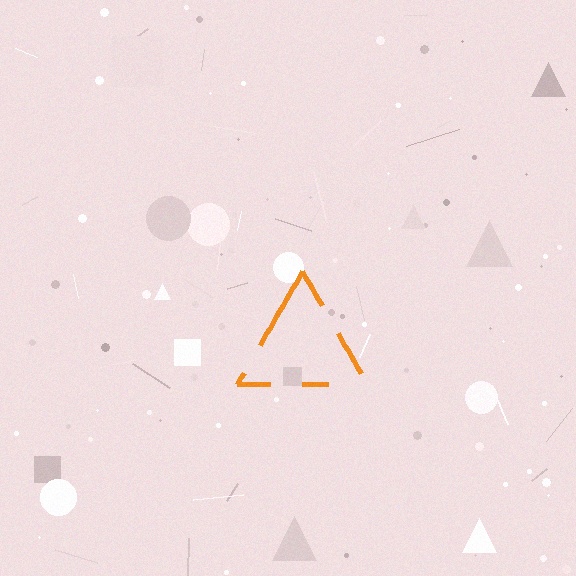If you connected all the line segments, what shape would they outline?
They would outline a triangle.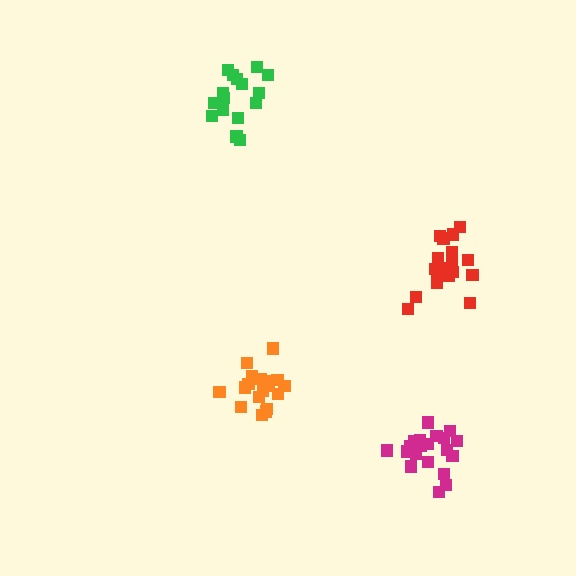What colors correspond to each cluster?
The clusters are colored: green, orange, magenta, red.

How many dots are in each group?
Group 1: 17 dots, Group 2: 19 dots, Group 3: 21 dots, Group 4: 18 dots (75 total).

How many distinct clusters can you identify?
There are 4 distinct clusters.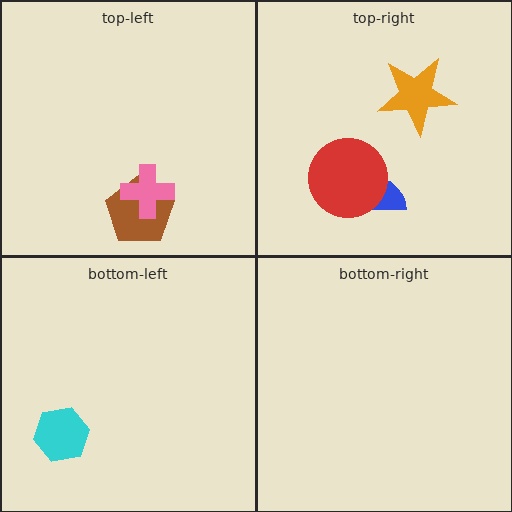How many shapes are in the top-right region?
3.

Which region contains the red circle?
The top-right region.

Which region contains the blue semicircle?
The top-right region.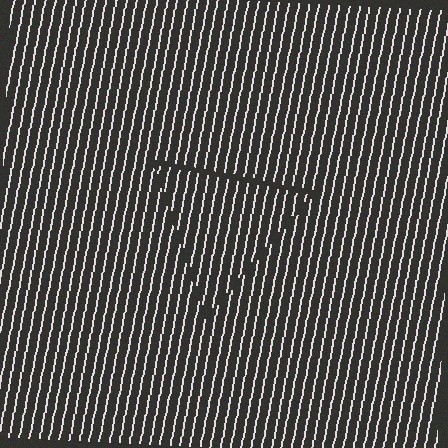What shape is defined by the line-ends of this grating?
An illusory triangle. The interior of the shape contains the same grating, shifted by half a period — the contour is defined by the phase discontinuity where line-ends from the inner and outer gratings abut.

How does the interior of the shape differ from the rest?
The interior of the shape contains the same grating, shifted by half a period — the contour is defined by the phase discontinuity where line-ends from the inner and outer gratings abut.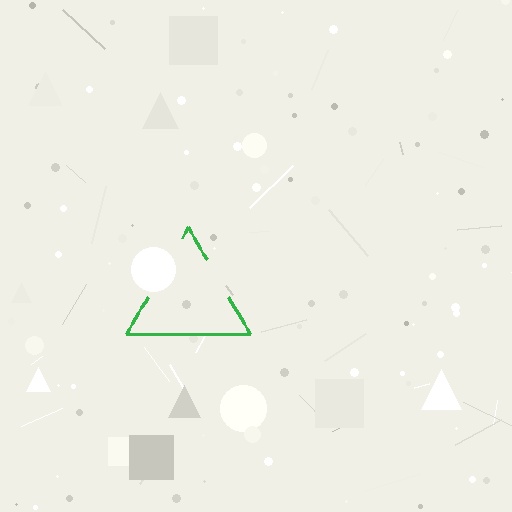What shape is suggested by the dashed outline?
The dashed outline suggests a triangle.